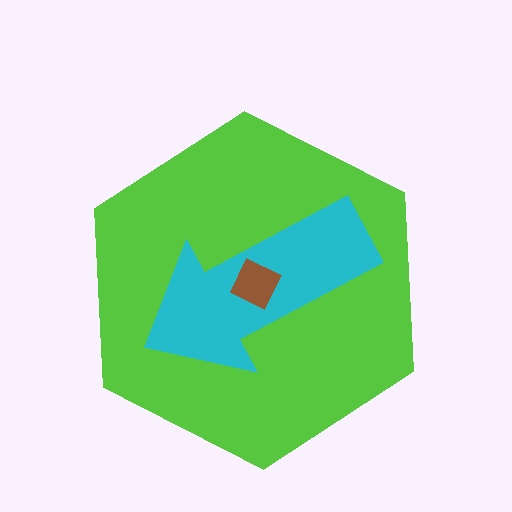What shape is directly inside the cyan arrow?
The brown diamond.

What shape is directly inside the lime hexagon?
The cyan arrow.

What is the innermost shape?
The brown diamond.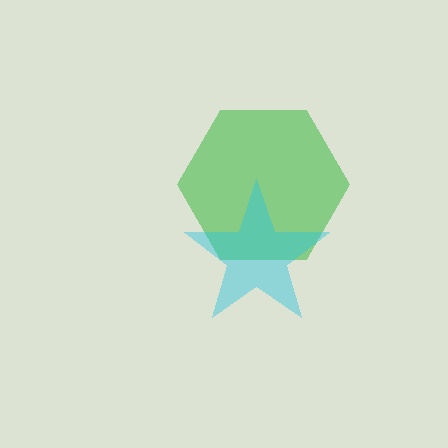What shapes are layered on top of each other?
The layered shapes are: a green hexagon, a cyan star.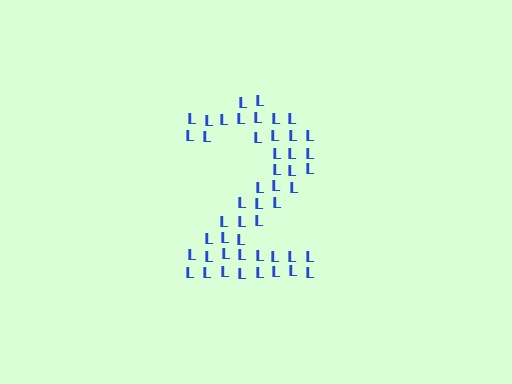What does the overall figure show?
The overall figure shows the digit 2.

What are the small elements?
The small elements are letter L's.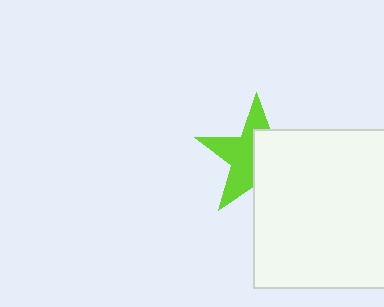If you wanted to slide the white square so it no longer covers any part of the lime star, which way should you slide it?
Slide it toward the lower-right — that is the most direct way to separate the two shapes.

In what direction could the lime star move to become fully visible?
The lime star could move toward the upper-left. That would shift it out from behind the white square entirely.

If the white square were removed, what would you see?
You would see the complete lime star.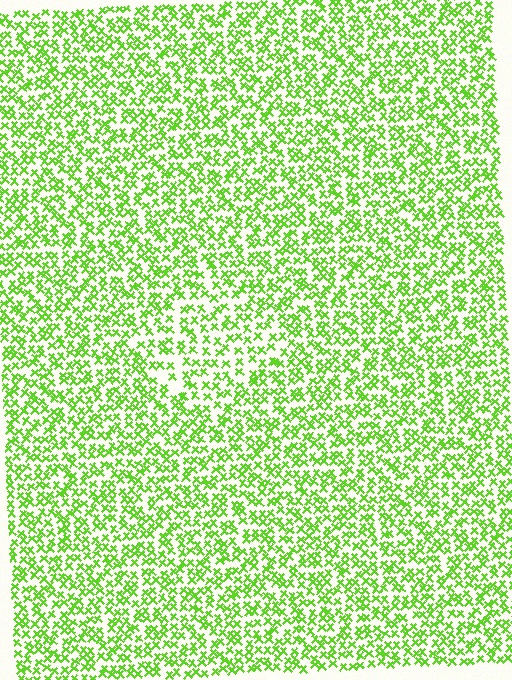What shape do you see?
I see a diamond.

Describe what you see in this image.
The image contains small lime elements arranged at two different densities. A diamond-shaped region is visible where the elements are less densely packed than the surrounding area.